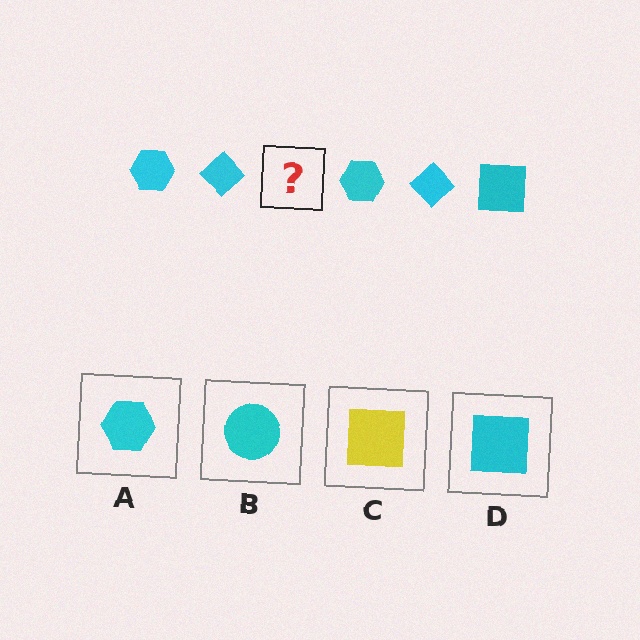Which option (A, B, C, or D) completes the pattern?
D.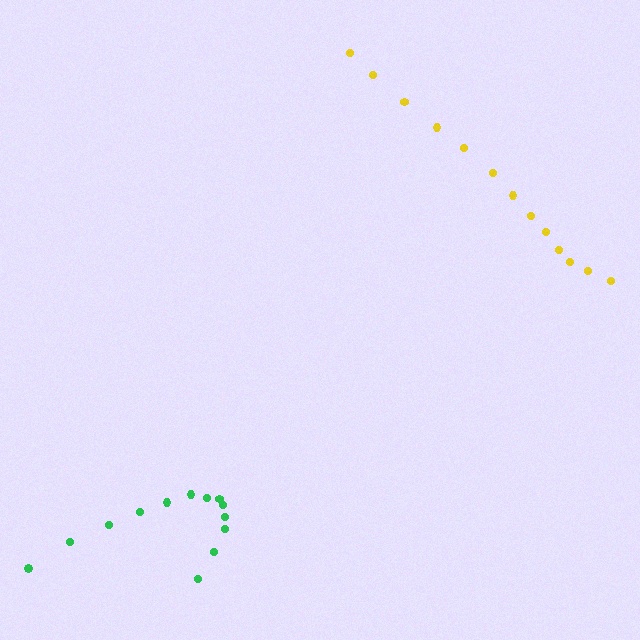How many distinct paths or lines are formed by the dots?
There are 2 distinct paths.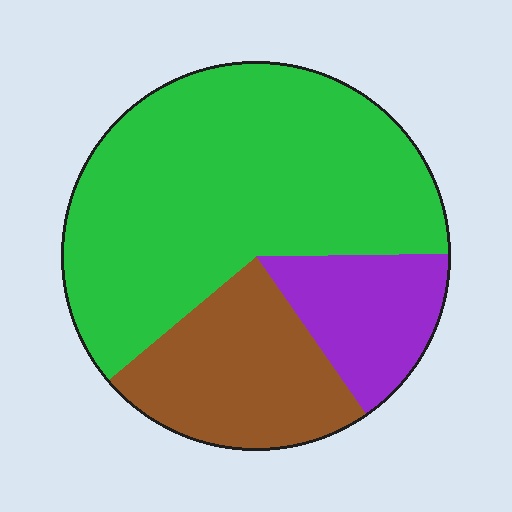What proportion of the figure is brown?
Brown takes up about one quarter (1/4) of the figure.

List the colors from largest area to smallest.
From largest to smallest: green, brown, purple.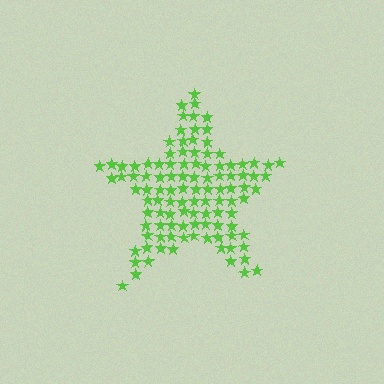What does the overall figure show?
The overall figure shows a star.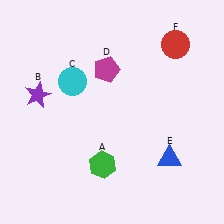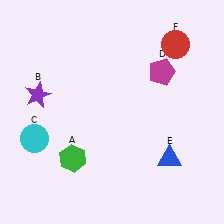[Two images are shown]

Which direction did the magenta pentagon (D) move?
The magenta pentagon (D) moved right.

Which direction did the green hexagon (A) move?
The green hexagon (A) moved left.